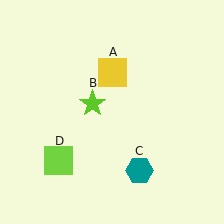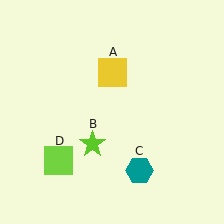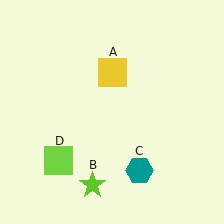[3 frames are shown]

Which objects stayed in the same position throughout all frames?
Yellow square (object A) and teal hexagon (object C) and lime square (object D) remained stationary.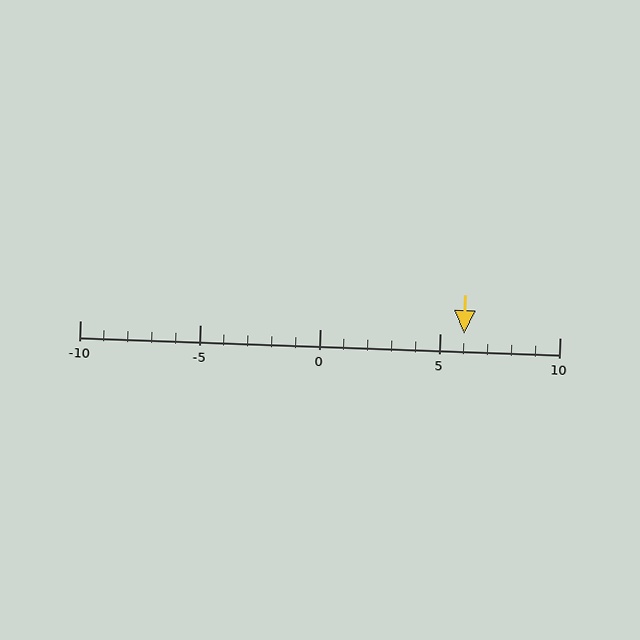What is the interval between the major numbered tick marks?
The major tick marks are spaced 5 units apart.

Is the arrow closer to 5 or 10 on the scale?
The arrow is closer to 5.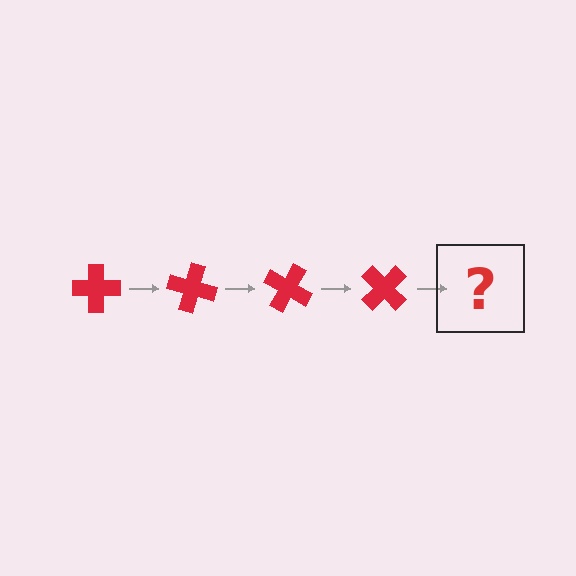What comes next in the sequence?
The next element should be a red cross rotated 60 degrees.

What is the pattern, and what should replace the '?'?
The pattern is that the cross rotates 15 degrees each step. The '?' should be a red cross rotated 60 degrees.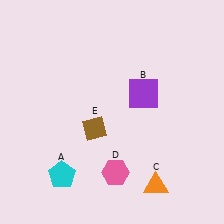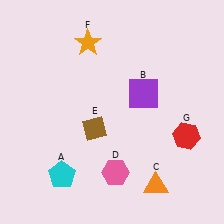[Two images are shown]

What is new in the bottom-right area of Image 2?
A red hexagon (G) was added in the bottom-right area of Image 2.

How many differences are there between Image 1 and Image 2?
There are 2 differences between the two images.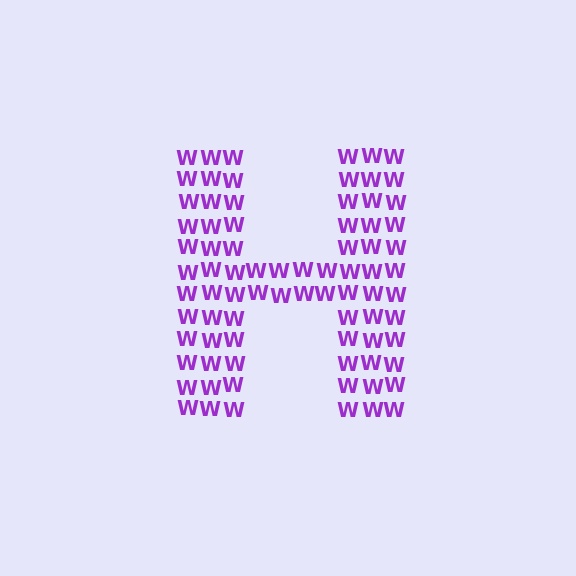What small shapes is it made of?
It is made of small letter W's.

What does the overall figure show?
The overall figure shows the letter H.